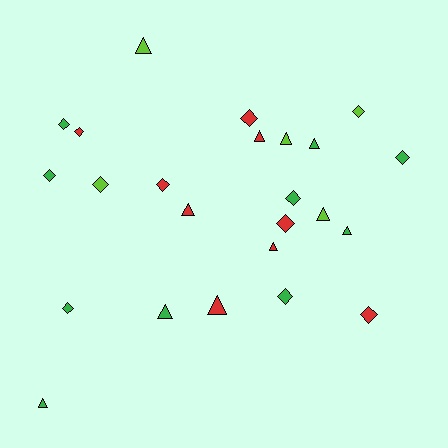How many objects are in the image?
There are 24 objects.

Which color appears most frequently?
Green, with 10 objects.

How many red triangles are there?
There are 4 red triangles.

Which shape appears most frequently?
Diamond, with 13 objects.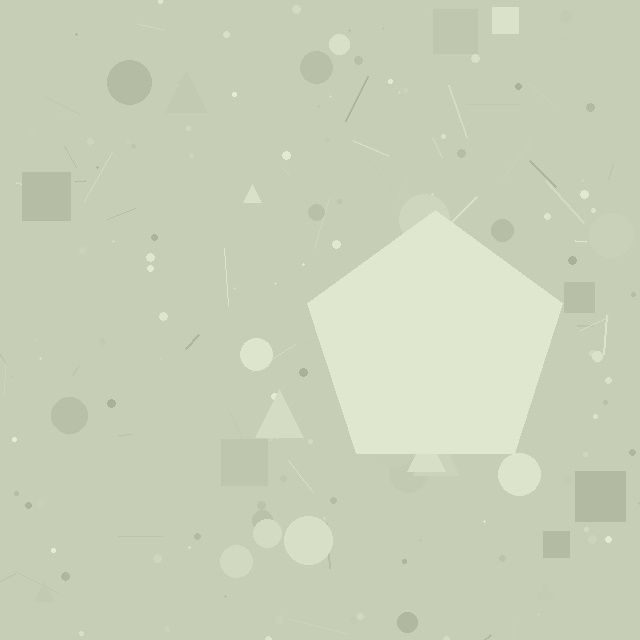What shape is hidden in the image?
A pentagon is hidden in the image.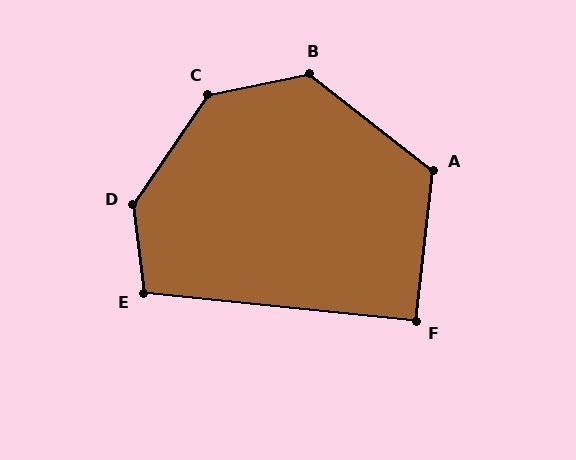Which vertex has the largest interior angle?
D, at approximately 138 degrees.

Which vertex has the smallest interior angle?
F, at approximately 91 degrees.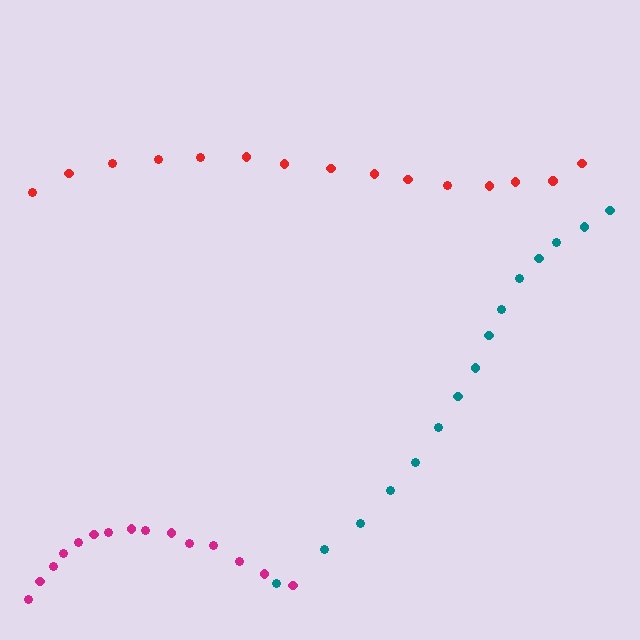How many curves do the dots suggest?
There are 3 distinct paths.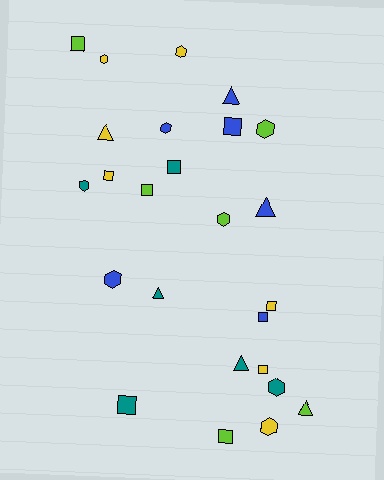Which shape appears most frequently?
Square, with 10 objects.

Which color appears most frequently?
Yellow, with 7 objects.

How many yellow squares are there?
There are 3 yellow squares.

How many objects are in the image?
There are 25 objects.